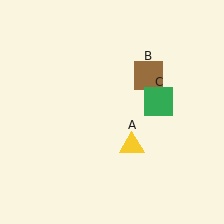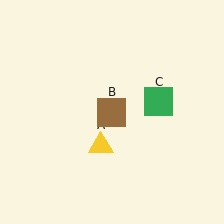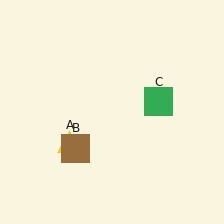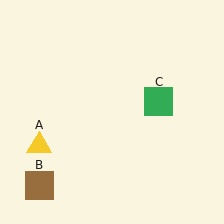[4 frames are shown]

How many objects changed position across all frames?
2 objects changed position: yellow triangle (object A), brown square (object B).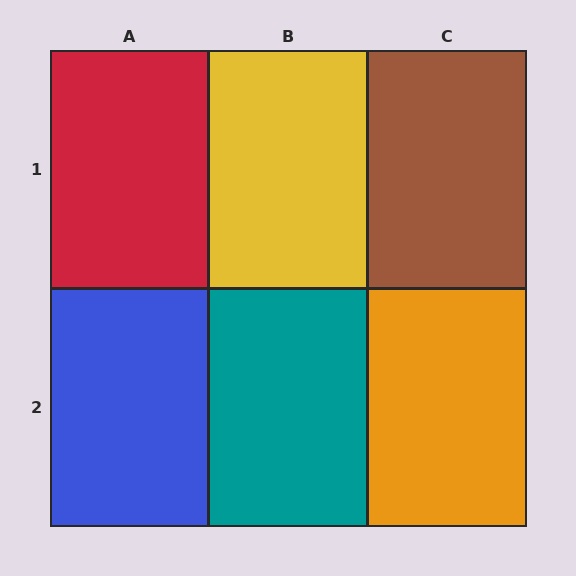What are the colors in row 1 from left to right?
Red, yellow, brown.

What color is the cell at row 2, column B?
Teal.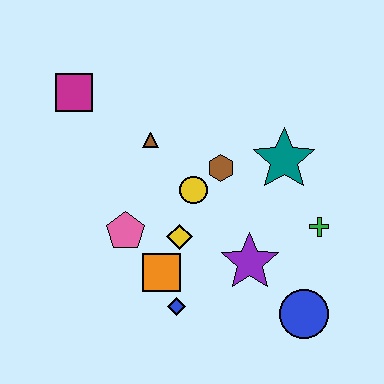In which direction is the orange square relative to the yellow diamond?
The orange square is below the yellow diamond.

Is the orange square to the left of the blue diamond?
Yes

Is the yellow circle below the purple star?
No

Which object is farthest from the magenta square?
The blue circle is farthest from the magenta square.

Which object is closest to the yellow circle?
The brown hexagon is closest to the yellow circle.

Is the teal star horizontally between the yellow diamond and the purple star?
No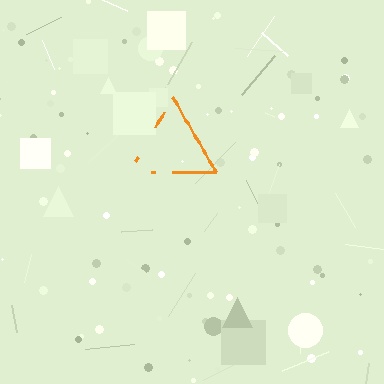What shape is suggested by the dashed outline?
The dashed outline suggests a triangle.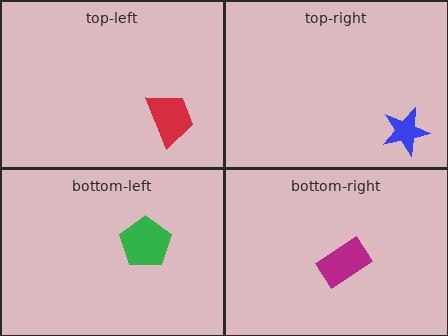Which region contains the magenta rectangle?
The bottom-right region.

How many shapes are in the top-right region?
1.